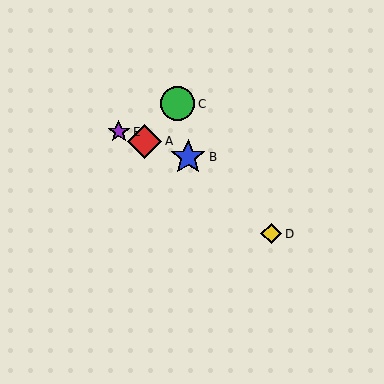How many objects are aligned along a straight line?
3 objects (A, B, E) are aligned along a straight line.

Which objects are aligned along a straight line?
Objects A, B, E are aligned along a straight line.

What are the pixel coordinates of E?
Object E is at (119, 132).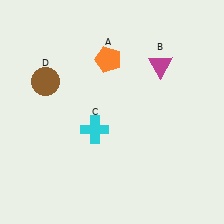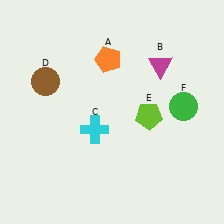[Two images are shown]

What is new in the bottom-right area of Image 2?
A lime pentagon (E) was added in the bottom-right area of Image 2.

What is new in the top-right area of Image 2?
A green circle (F) was added in the top-right area of Image 2.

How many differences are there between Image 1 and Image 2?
There are 2 differences between the two images.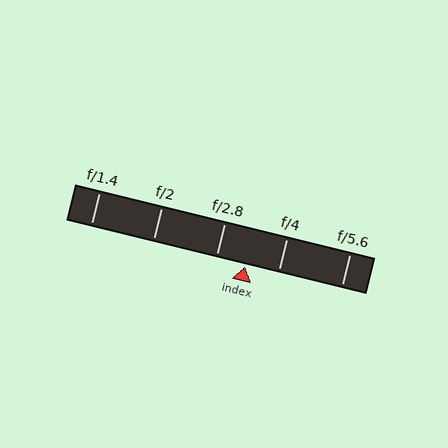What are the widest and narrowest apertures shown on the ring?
The widest aperture shown is f/1.4 and the narrowest is f/5.6.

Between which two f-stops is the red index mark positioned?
The index mark is between f/2.8 and f/4.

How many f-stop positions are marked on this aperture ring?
There are 5 f-stop positions marked.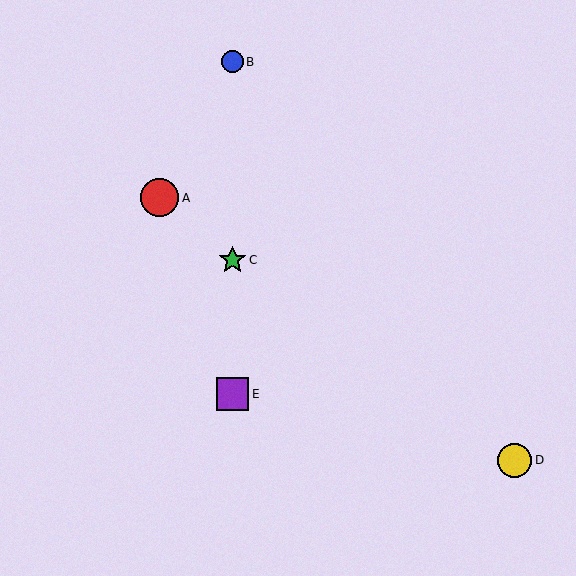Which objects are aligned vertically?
Objects B, C, E are aligned vertically.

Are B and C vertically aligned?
Yes, both are at x≈232.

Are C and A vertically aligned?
No, C is at x≈232 and A is at x≈160.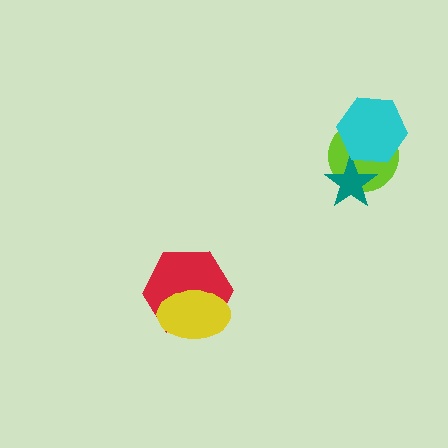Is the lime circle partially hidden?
Yes, it is partially covered by another shape.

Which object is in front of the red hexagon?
The yellow ellipse is in front of the red hexagon.